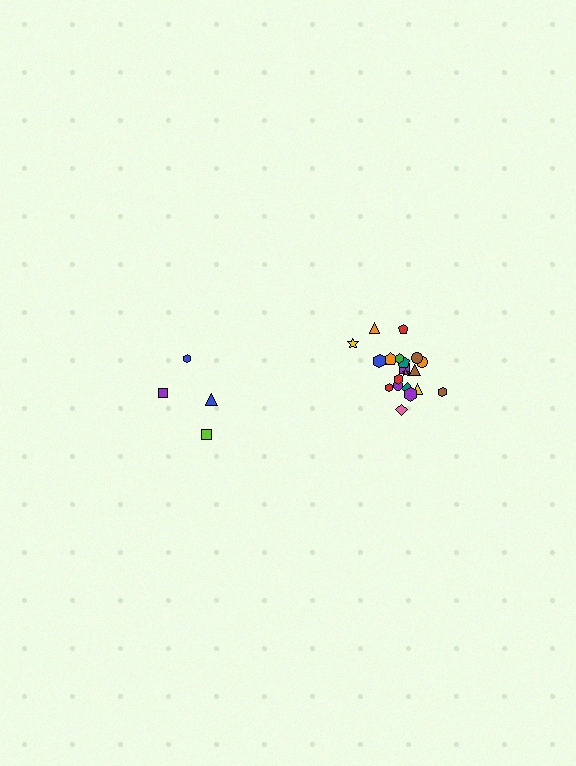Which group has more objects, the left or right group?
The right group.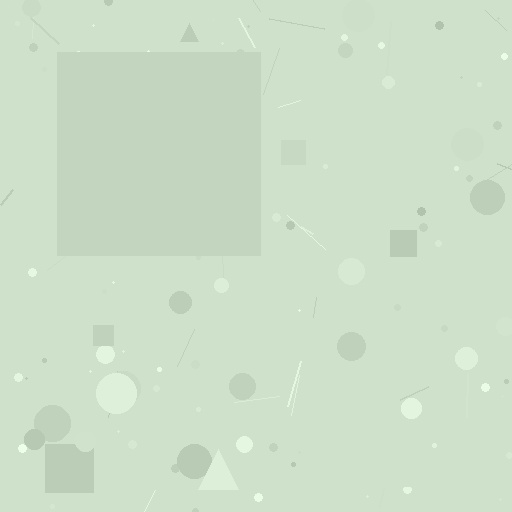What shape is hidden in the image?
A square is hidden in the image.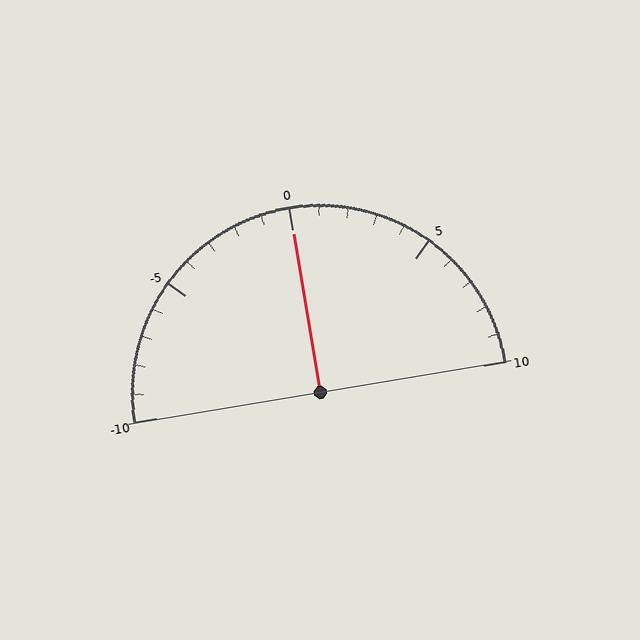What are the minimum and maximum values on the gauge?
The gauge ranges from -10 to 10.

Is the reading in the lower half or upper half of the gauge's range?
The reading is in the upper half of the range (-10 to 10).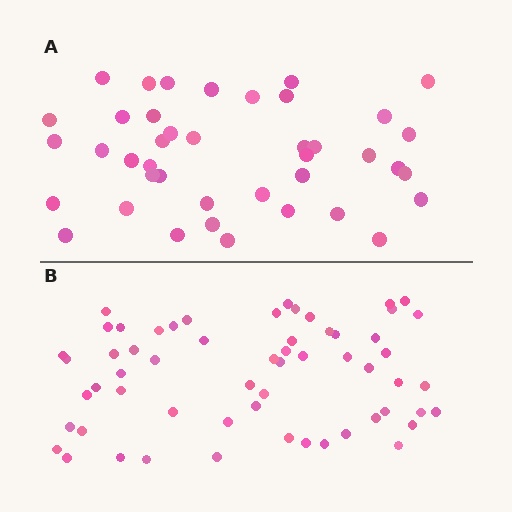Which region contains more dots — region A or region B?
Region B (the bottom region) has more dots.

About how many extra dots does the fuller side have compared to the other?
Region B has approximately 20 more dots than region A.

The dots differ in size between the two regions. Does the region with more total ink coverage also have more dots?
No. Region A has more total ink coverage because its dots are larger, but region B actually contains more individual dots. Total area can be misleading — the number of items is what matters here.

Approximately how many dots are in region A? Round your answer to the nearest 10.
About 40 dots. (The exact count is 41, which rounds to 40.)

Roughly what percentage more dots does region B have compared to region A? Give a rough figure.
About 45% more.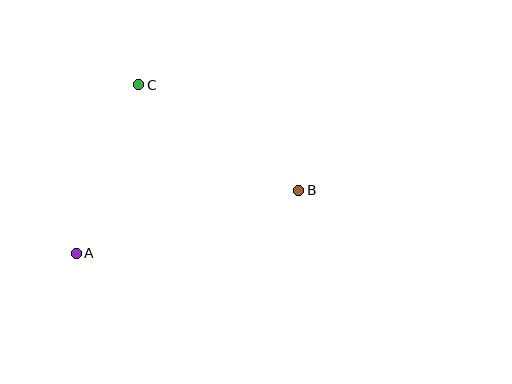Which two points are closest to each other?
Points A and C are closest to each other.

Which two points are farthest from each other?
Points A and B are farthest from each other.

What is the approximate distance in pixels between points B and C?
The distance between B and C is approximately 192 pixels.